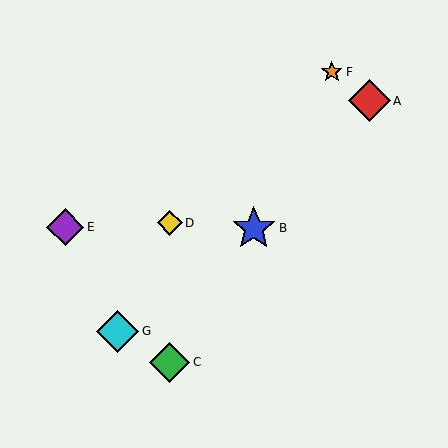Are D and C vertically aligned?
Yes, both are at x≈170.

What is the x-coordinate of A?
Object A is at x≈369.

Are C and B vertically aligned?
No, C is at x≈170 and B is at x≈254.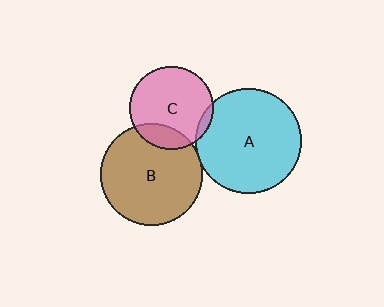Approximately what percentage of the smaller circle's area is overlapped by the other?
Approximately 5%.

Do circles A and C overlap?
Yes.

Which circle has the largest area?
Circle A (cyan).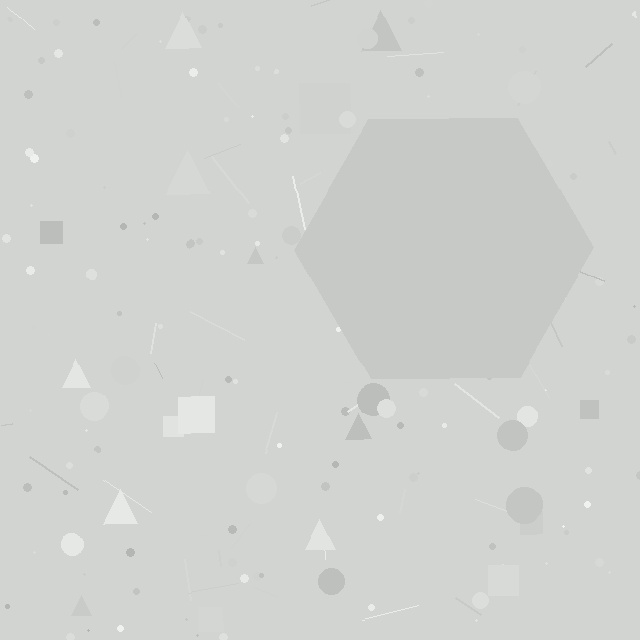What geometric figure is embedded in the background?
A hexagon is embedded in the background.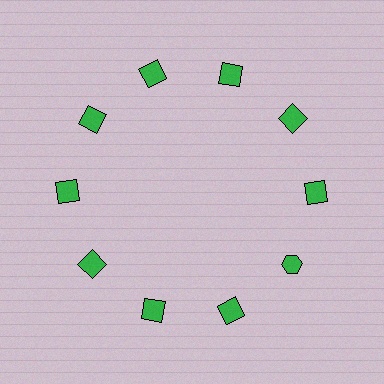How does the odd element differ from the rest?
It has a different shape: hexagon instead of square.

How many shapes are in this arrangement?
There are 10 shapes arranged in a ring pattern.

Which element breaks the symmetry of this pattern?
The green hexagon at roughly the 4 o'clock position breaks the symmetry. All other shapes are green squares.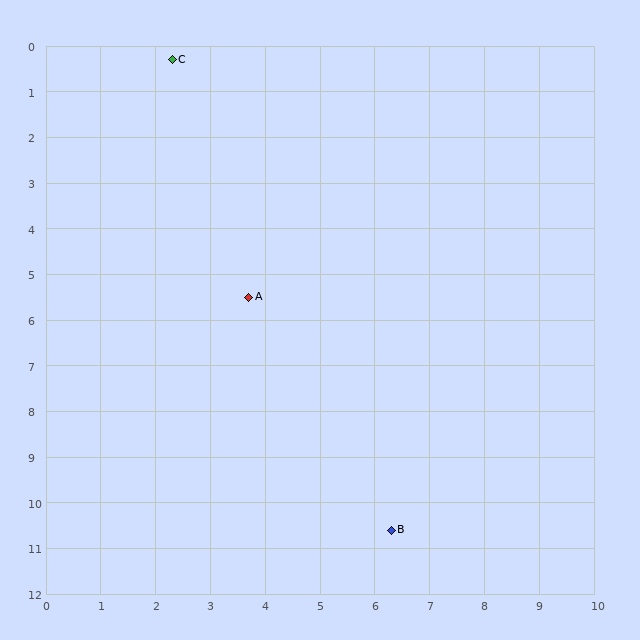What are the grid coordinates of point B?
Point B is at approximately (6.3, 10.6).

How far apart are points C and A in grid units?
Points C and A are about 5.4 grid units apart.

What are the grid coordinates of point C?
Point C is at approximately (2.3, 0.3).